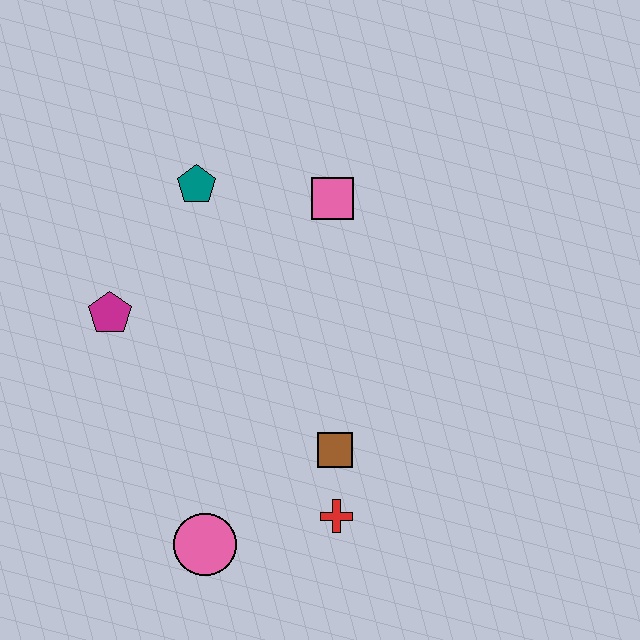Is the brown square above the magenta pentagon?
No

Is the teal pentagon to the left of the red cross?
Yes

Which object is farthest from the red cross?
The teal pentagon is farthest from the red cross.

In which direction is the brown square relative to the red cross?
The brown square is above the red cross.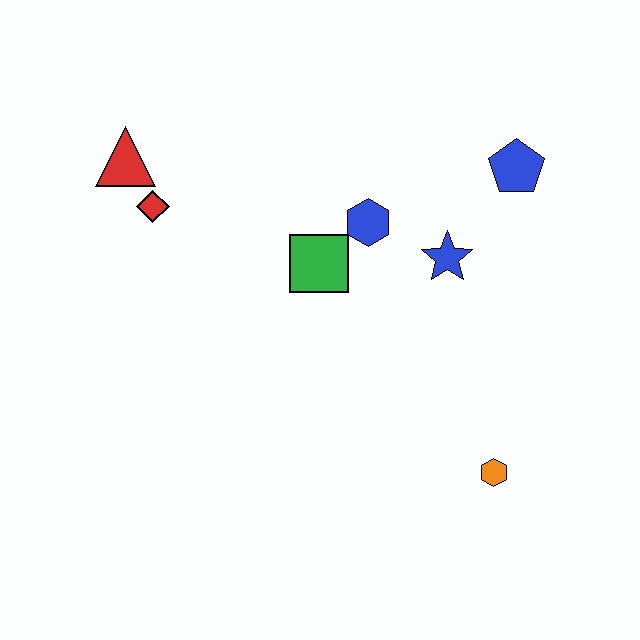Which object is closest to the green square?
The blue hexagon is closest to the green square.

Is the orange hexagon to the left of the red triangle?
No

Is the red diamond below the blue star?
No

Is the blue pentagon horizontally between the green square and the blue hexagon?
No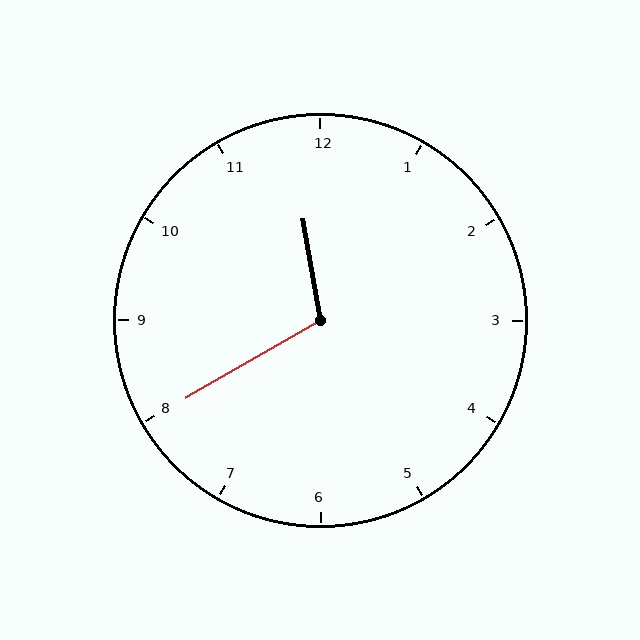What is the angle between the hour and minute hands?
Approximately 110 degrees.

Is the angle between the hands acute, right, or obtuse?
It is obtuse.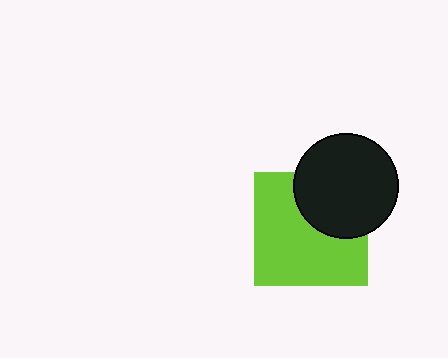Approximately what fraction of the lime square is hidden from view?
Roughly 34% of the lime square is hidden behind the black circle.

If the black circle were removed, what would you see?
You would see the complete lime square.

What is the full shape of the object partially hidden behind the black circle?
The partially hidden object is a lime square.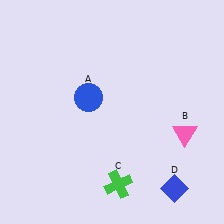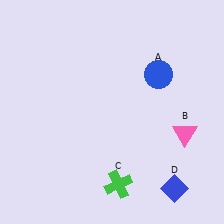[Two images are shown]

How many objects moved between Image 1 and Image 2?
1 object moved between the two images.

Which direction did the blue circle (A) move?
The blue circle (A) moved right.